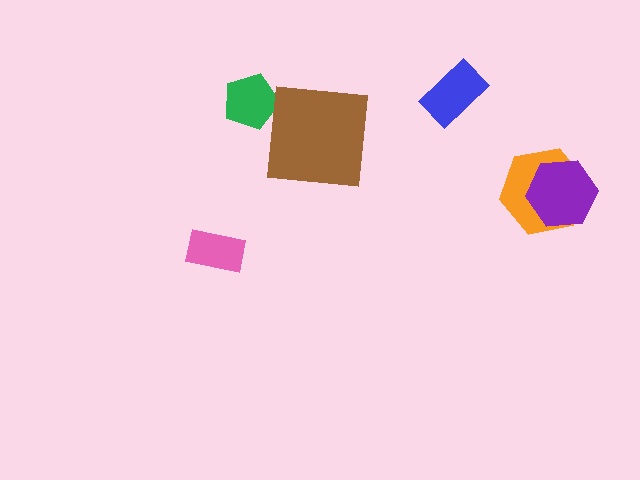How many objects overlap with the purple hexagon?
1 object overlaps with the purple hexagon.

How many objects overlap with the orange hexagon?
1 object overlaps with the orange hexagon.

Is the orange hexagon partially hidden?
Yes, it is partially covered by another shape.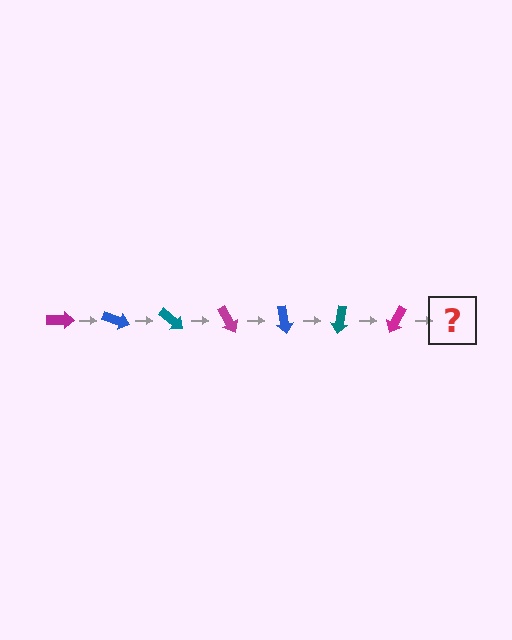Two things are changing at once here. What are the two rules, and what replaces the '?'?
The two rules are that it rotates 20 degrees each step and the color cycles through magenta, blue, and teal. The '?' should be a blue arrow, rotated 140 degrees from the start.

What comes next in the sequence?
The next element should be a blue arrow, rotated 140 degrees from the start.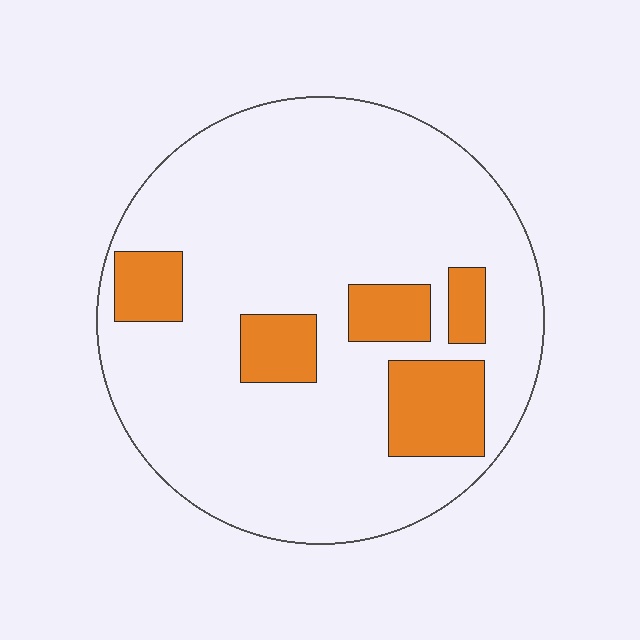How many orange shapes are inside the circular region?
5.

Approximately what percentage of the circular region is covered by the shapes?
Approximately 15%.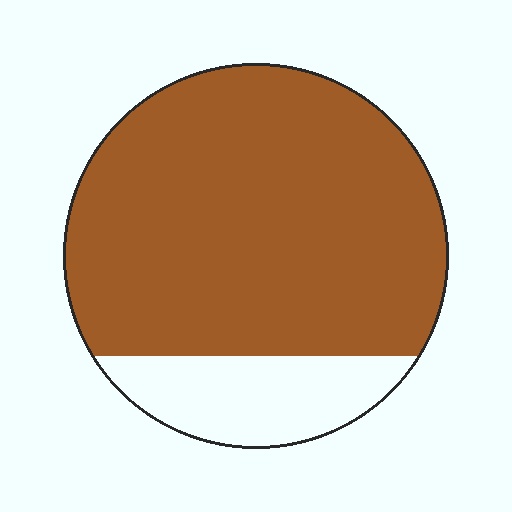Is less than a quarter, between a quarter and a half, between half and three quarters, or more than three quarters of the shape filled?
More than three quarters.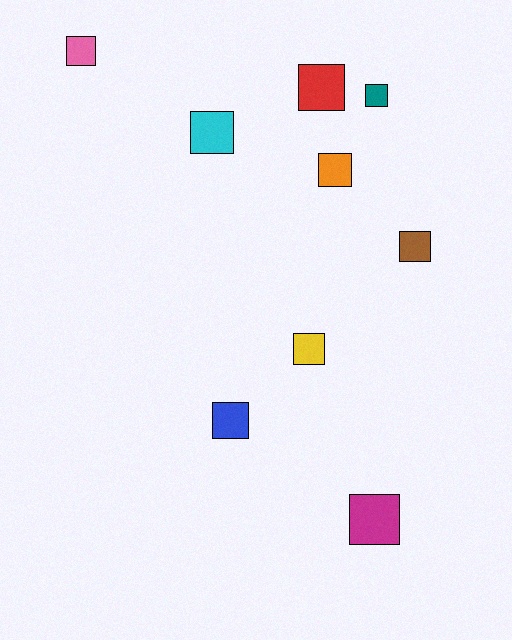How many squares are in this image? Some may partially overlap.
There are 9 squares.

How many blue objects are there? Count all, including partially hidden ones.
There is 1 blue object.